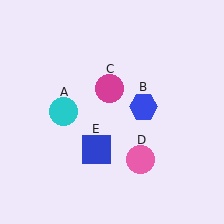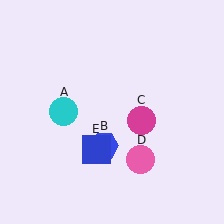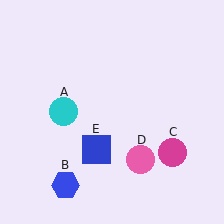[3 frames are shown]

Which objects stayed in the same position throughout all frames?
Cyan circle (object A) and pink circle (object D) and blue square (object E) remained stationary.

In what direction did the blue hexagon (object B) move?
The blue hexagon (object B) moved down and to the left.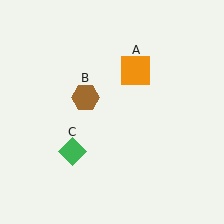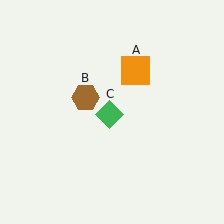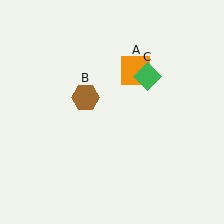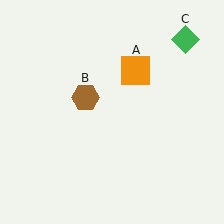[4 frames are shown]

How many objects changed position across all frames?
1 object changed position: green diamond (object C).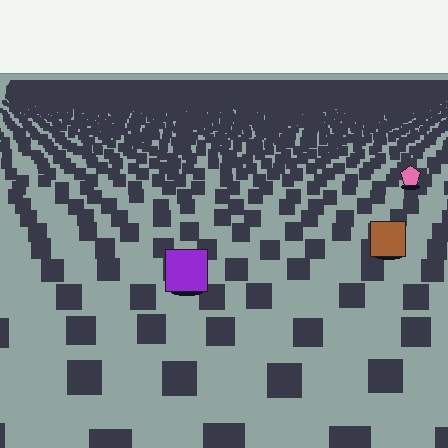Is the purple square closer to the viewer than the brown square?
Yes. The purple square is closer — you can tell from the texture gradient: the ground texture is coarser near it.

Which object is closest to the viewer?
The purple square is closest. The texture marks near it are larger and more spread out.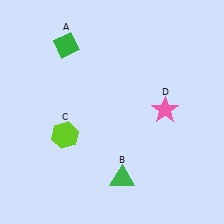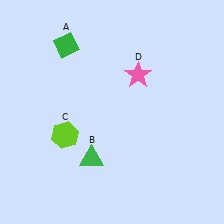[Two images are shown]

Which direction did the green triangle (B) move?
The green triangle (B) moved left.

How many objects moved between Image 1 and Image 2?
2 objects moved between the two images.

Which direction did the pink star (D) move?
The pink star (D) moved up.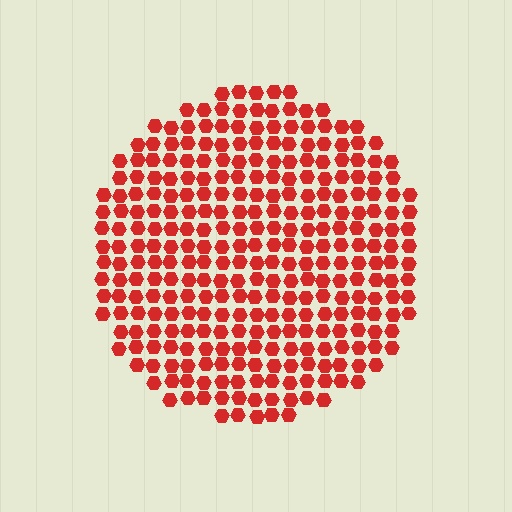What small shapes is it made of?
It is made of small hexagons.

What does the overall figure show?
The overall figure shows a circle.